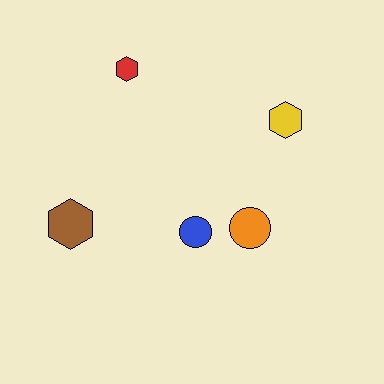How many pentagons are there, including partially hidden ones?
There are no pentagons.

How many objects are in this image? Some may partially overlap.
There are 5 objects.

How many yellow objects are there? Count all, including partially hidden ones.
There is 1 yellow object.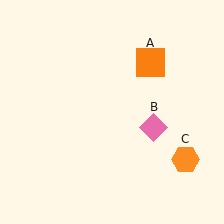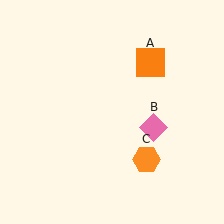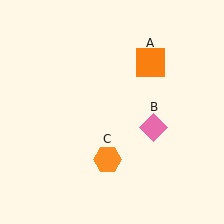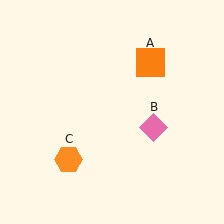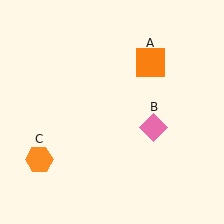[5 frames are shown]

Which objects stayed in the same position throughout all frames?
Orange square (object A) and pink diamond (object B) remained stationary.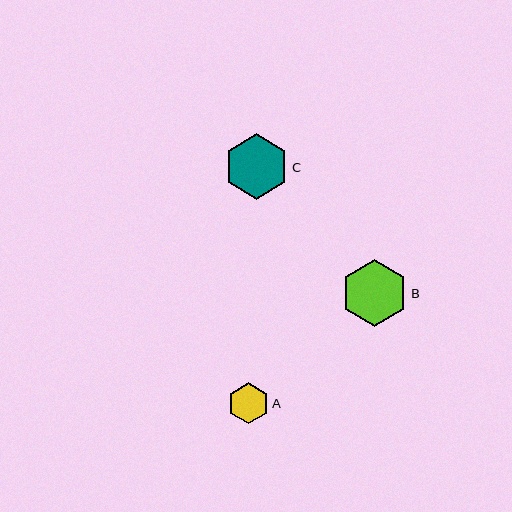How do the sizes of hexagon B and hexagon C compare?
Hexagon B and hexagon C are approximately the same size.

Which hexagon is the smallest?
Hexagon A is the smallest with a size of approximately 40 pixels.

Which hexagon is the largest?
Hexagon B is the largest with a size of approximately 67 pixels.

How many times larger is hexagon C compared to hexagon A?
Hexagon C is approximately 1.6 times the size of hexagon A.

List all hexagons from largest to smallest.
From largest to smallest: B, C, A.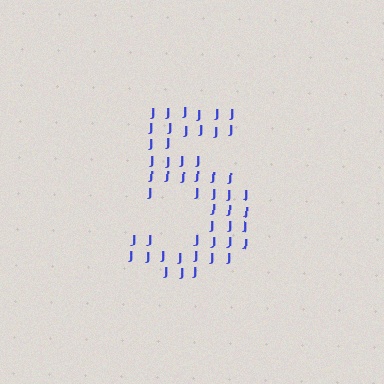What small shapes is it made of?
It is made of small letter J's.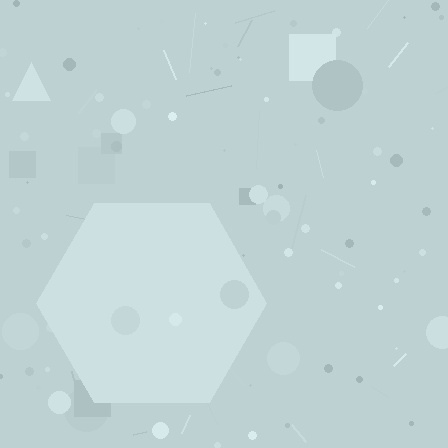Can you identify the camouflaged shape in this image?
The camouflaged shape is a hexagon.